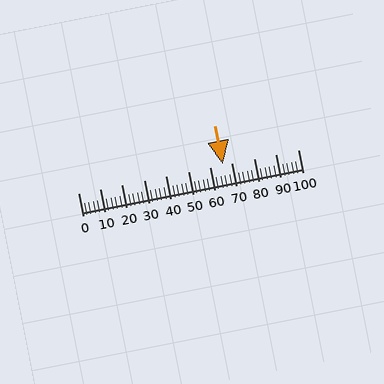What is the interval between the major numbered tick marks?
The major tick marks are spaced 10 units apart.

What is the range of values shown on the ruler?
The ruler shows values from 0 to 100.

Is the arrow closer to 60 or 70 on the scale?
The arrow is closer to 70.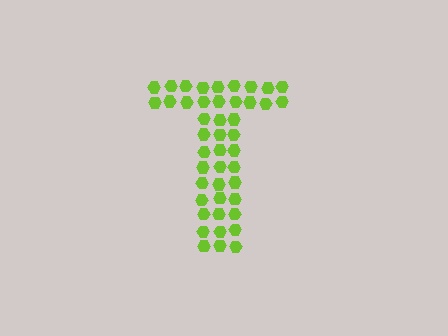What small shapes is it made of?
It is made of small hexagons.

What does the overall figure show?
The overall figure shows the letter T.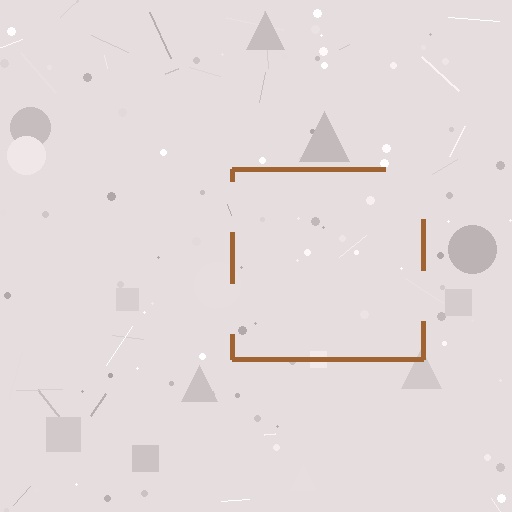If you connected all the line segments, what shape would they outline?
They would outline a square.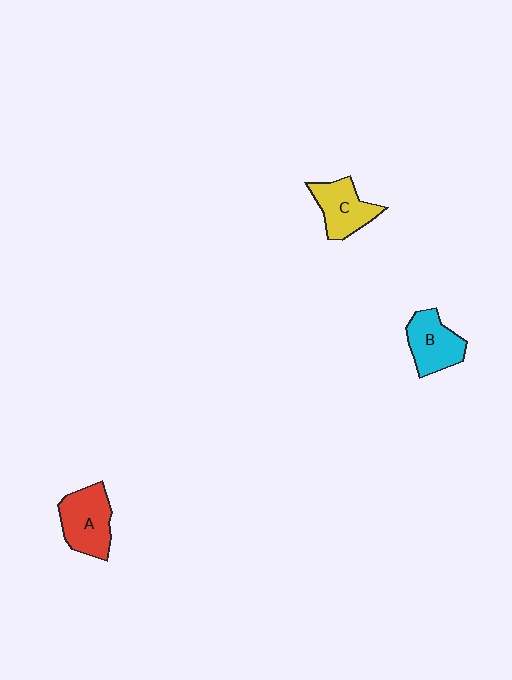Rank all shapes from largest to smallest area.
From largest to smallest: A (red), B (cyan), C (yellow).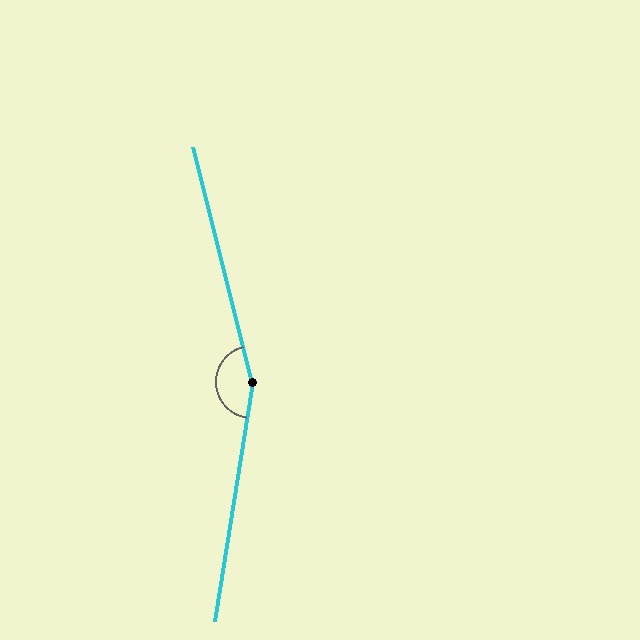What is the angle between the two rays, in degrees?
Approximately 157 degrees.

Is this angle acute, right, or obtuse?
It is obtuse.